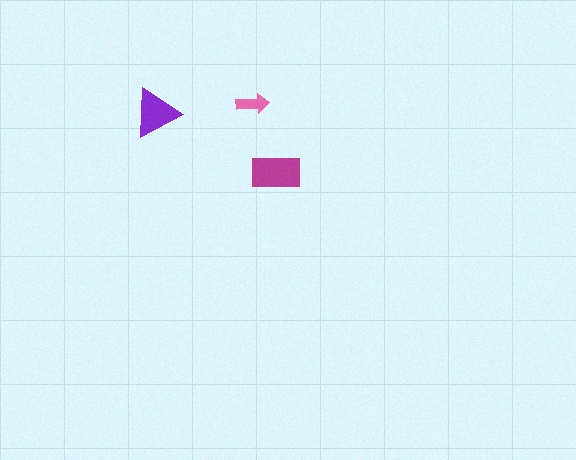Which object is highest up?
The pink arrow is topmost.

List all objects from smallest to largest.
The pink arrow, the purple triangle, the magenta rectangle.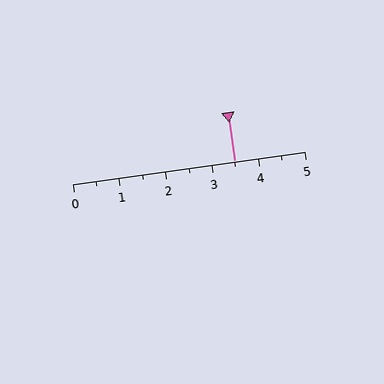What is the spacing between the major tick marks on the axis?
The major ticks are spaced 1 apart.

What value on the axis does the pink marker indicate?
The marker indicates approximately 3.5.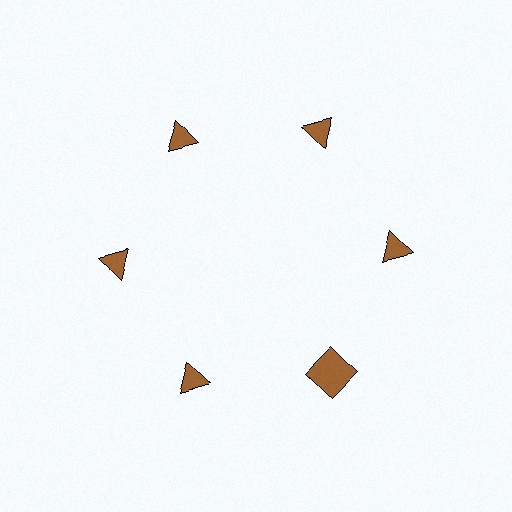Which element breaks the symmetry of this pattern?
The brown square at roughly the 5 o'clock position breaks the symmetry. All other shapes are brown triangles.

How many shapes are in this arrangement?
There are 6 shapes arranged in a ring pattern.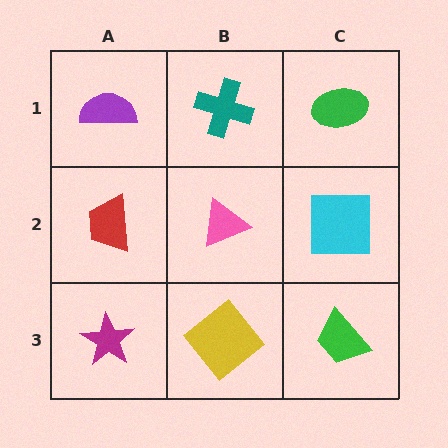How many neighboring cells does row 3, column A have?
2.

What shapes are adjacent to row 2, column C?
A green ellipse (row 1, column C), a green trapezoid (row 3, column C), a pink triangle (row 2, column B).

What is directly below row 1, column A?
A red trapezoid.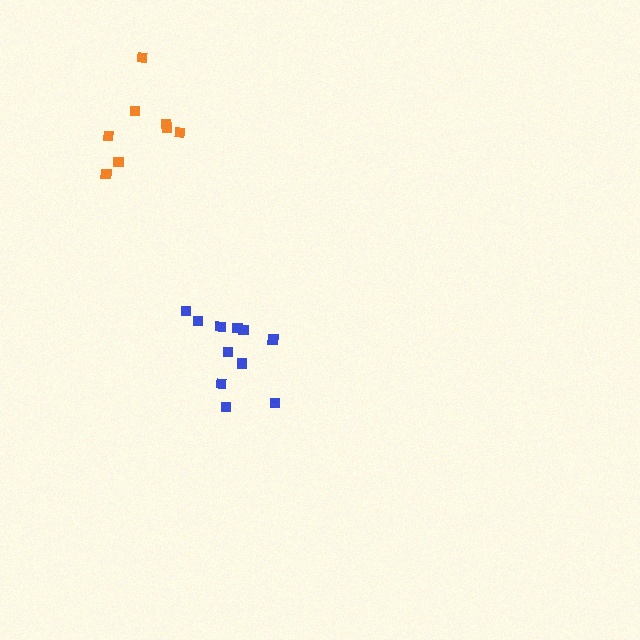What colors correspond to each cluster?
The clusters are colored: orange, blue.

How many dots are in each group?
Group 1: 8 dots, Group 2: 11 dots (19 total).